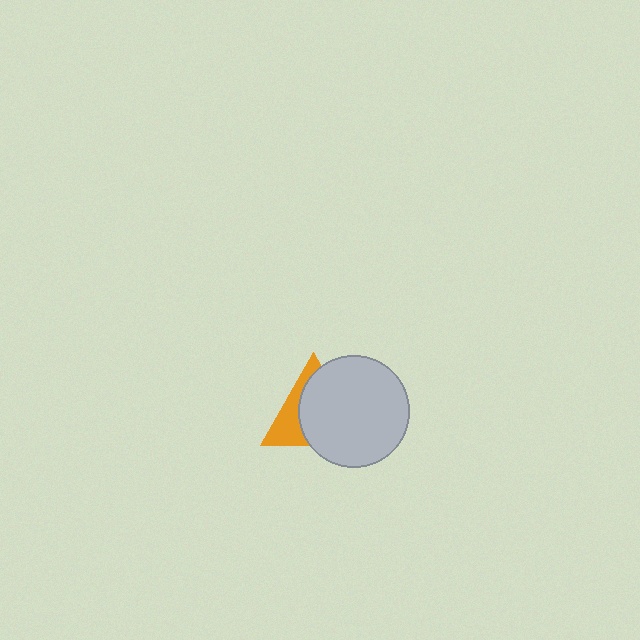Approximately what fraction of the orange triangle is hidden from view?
Roughly 65% of the orange triangle is hidden behind the light gray circle.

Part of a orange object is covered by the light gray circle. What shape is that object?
It is a triangle.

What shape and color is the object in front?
The object in front is a light gray circle.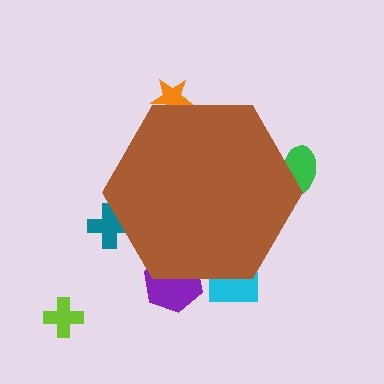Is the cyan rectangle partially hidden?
Yes, the cyan rectangle is partially hidden behind the brown hexagon.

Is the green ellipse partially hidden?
Yes, the green ellipse is partially hidden behind the brown hexagon.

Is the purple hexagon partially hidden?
Yes, the purple hexagon is partially hidden behind the brown hexagon.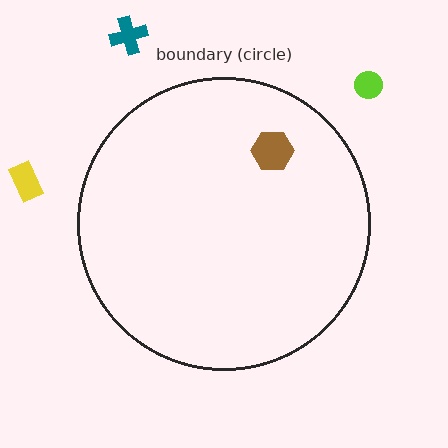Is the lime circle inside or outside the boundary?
Outside.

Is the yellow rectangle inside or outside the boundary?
Outside.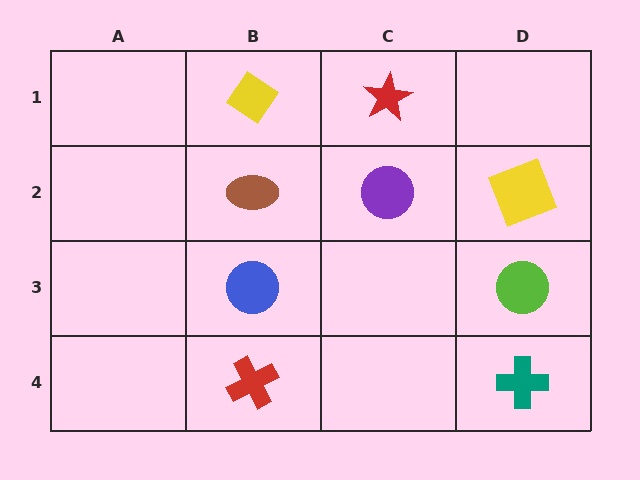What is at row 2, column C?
A purple circle.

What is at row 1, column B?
A yellow diamond.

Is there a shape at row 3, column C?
No, that cell is empty.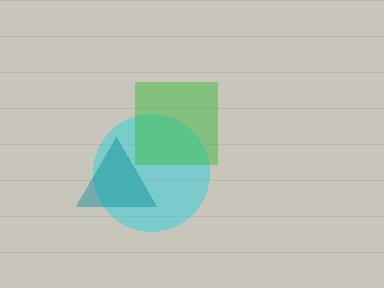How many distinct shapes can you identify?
There are 3 distinct shapes: a cyan circle, a green square, a teal triangle.